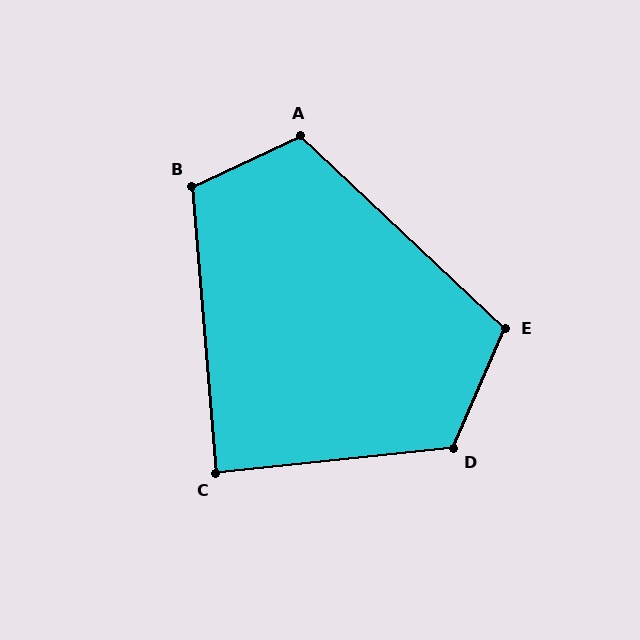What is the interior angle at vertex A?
Approximately 112 degrees (obtuse).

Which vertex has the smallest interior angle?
C, at approximately 89 degrees.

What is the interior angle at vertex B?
Approximately 110 degrees (obtuse).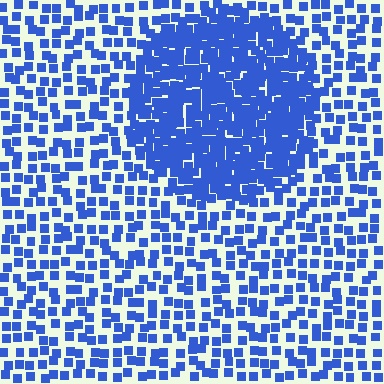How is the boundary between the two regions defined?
The boundary is defined by a change in element density (approximately 2.3x ratio). All elements are the same color, size, and shape.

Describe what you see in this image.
The image contains small blue elements arranged at two different densities. A circle-shaped region is visible where the elements are more densely packed than the surrounding area.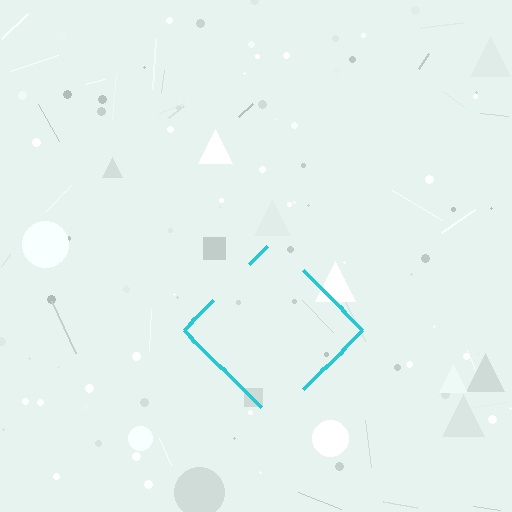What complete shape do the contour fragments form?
The contour fragments form a diamond.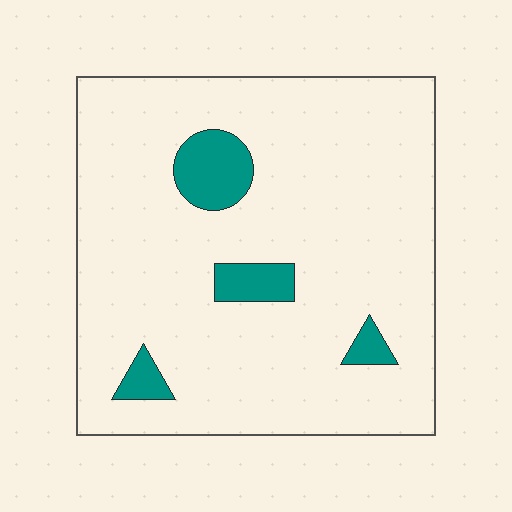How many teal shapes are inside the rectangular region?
4.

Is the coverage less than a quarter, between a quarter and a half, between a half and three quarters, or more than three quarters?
Less than a quarter.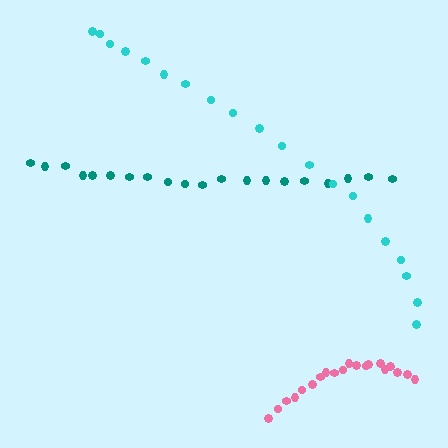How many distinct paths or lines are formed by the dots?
There are 3 distinct paths.